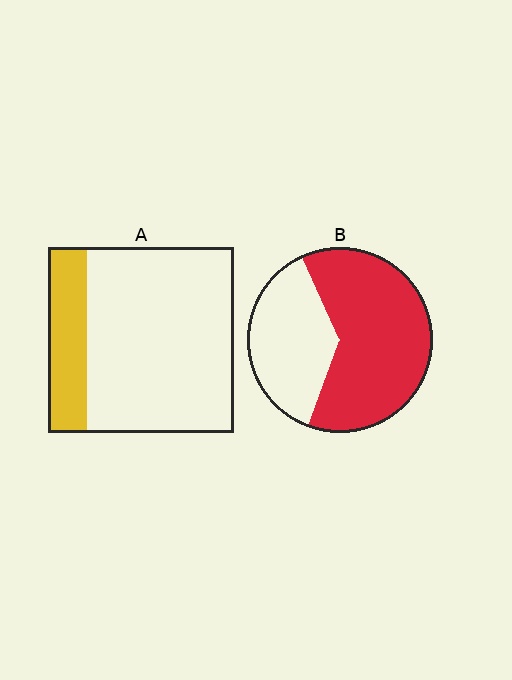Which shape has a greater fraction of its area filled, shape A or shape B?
Shape B.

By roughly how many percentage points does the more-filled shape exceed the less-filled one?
By roughly 40 percentage points (B over A).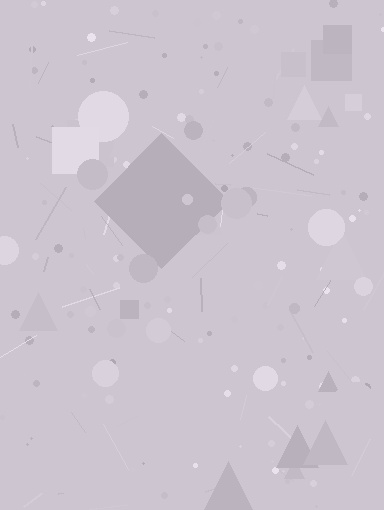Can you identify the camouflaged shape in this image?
The camouflaged shape is a diamond.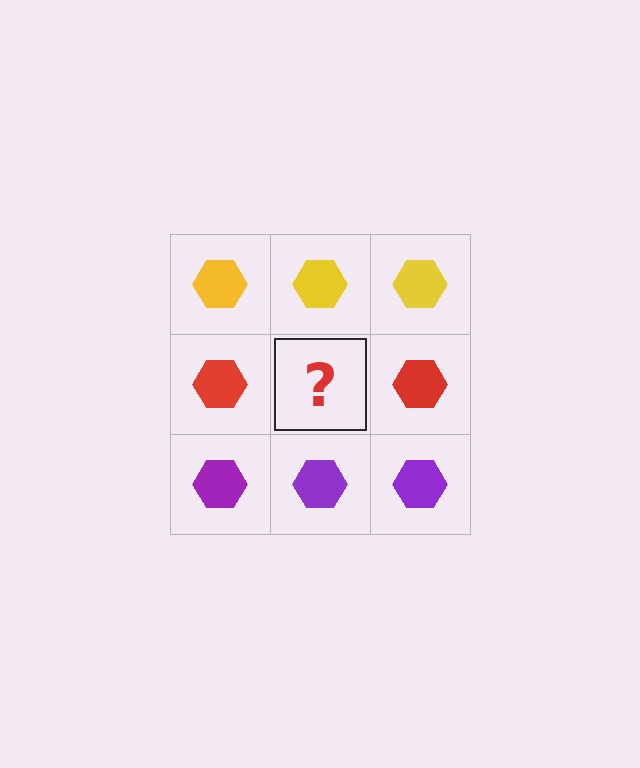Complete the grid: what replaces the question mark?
The question mark should be replaced with a red hexagon.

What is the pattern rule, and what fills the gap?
The rule is that each row has a consistent color. The gap should be filled with a red hexagon.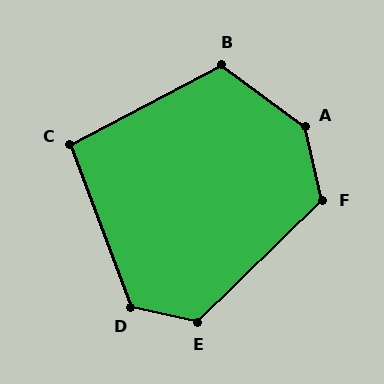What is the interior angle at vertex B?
Approximately 115 degrees (obtuse).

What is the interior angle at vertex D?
Approximately 123 degrees (obtuse).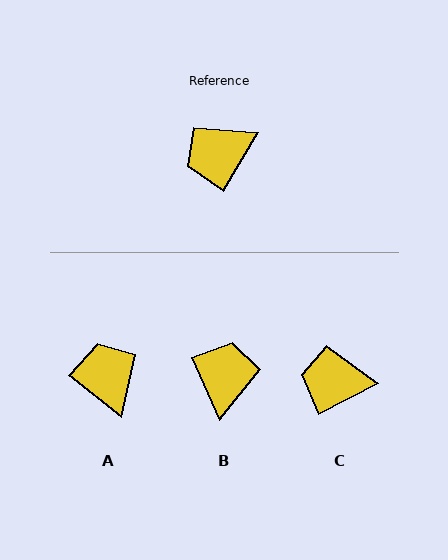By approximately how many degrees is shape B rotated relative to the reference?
Approximately 124 degrees clockwise.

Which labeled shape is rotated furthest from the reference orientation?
B, about 124 degrees away.